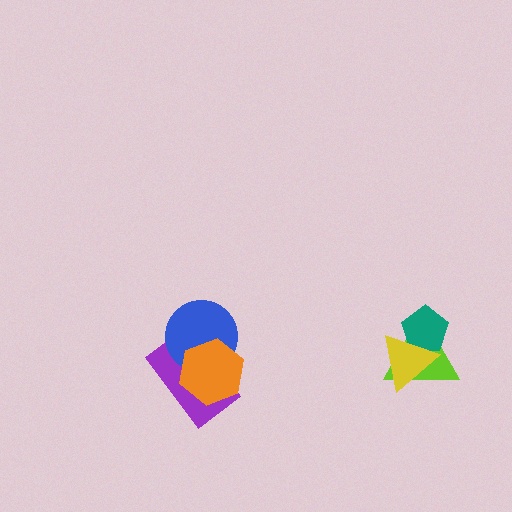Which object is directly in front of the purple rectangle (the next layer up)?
The blue circle is directly in front of the purple rectangle.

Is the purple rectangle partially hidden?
Yes, it is partially covered by another shape.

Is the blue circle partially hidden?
Yes, it is partially covered by another shape.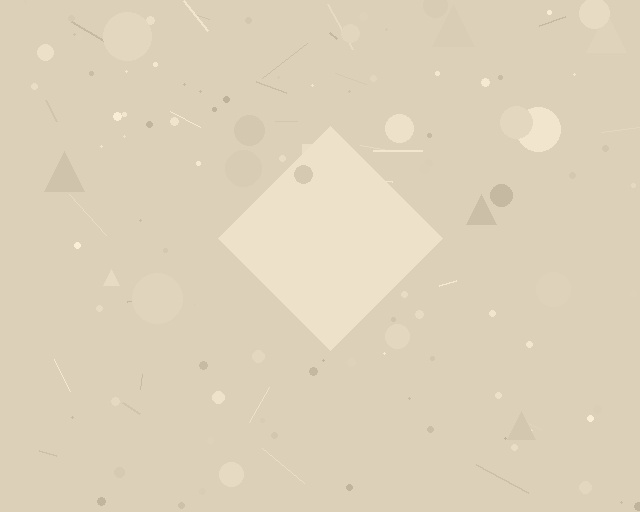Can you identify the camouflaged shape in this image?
The camouflaged shape is a diamond.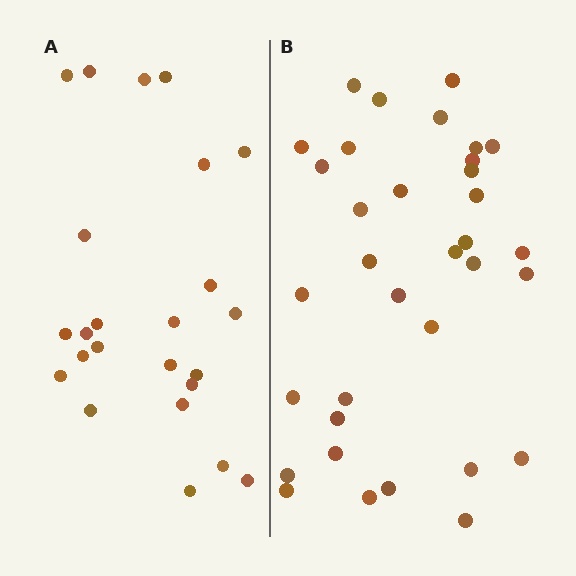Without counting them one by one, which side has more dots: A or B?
Region B (the right region) has more dots.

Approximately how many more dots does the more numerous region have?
Region B has roughly 10 or so more dots than region A.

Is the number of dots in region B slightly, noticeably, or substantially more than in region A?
Region B has noticeably more, but not dramatically so. The ratio is roughly 1.4 to 1.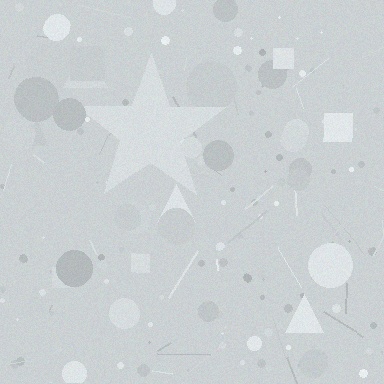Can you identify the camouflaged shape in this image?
The camouflaged shape is a star.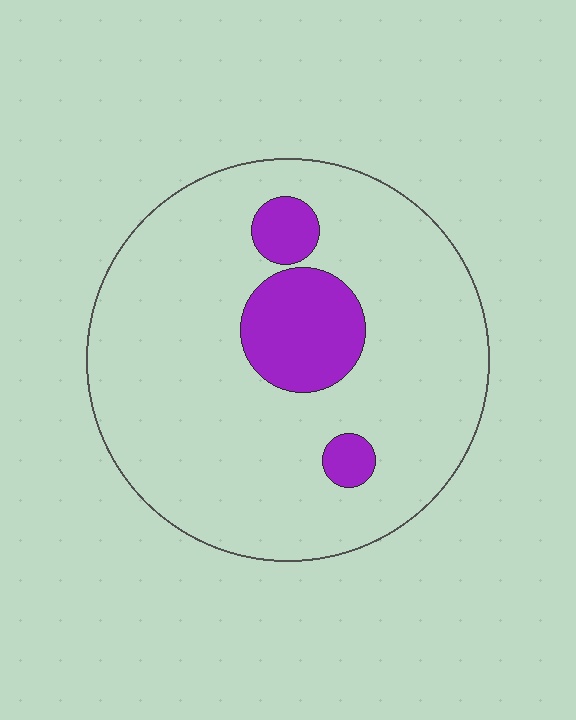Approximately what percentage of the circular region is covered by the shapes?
Approximately 15%.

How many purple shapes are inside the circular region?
3.